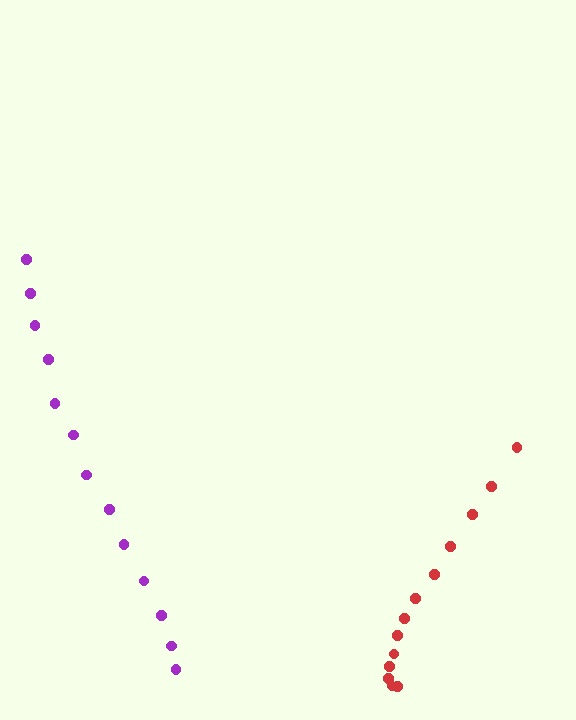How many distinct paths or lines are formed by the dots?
There are 2 distinct paths.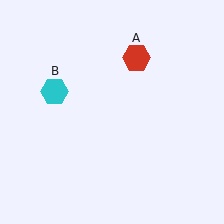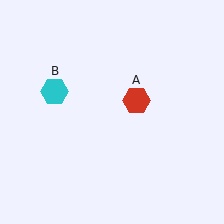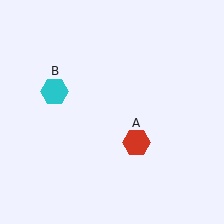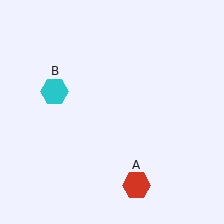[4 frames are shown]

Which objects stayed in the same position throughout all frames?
Cyan hexagon (object B) remained stationary.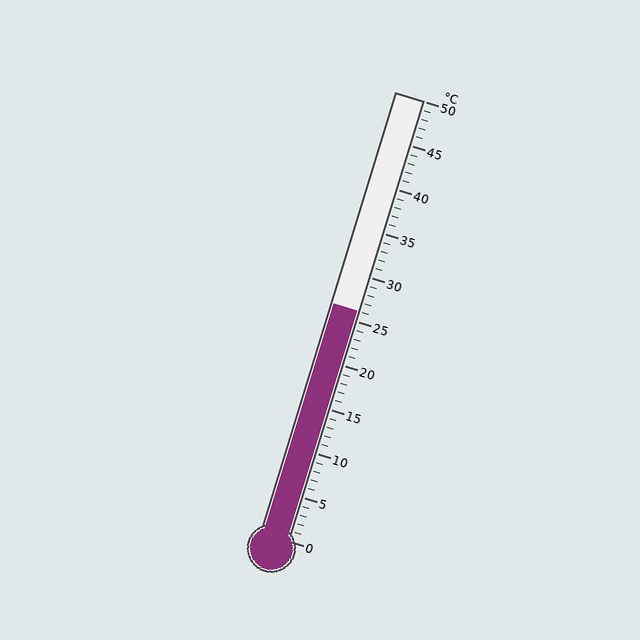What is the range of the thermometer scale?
The thermometer scale ranges from 0°C to 50°C.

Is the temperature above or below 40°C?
The temperature is below 40°C.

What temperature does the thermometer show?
The thermometer shows approximately 26°C.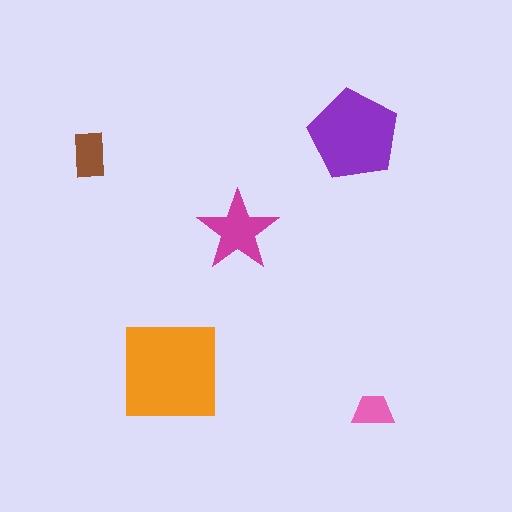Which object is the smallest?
The pink trapezoid.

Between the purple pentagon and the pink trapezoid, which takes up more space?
The purple pentagon.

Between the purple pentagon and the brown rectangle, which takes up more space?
The purple pentagon.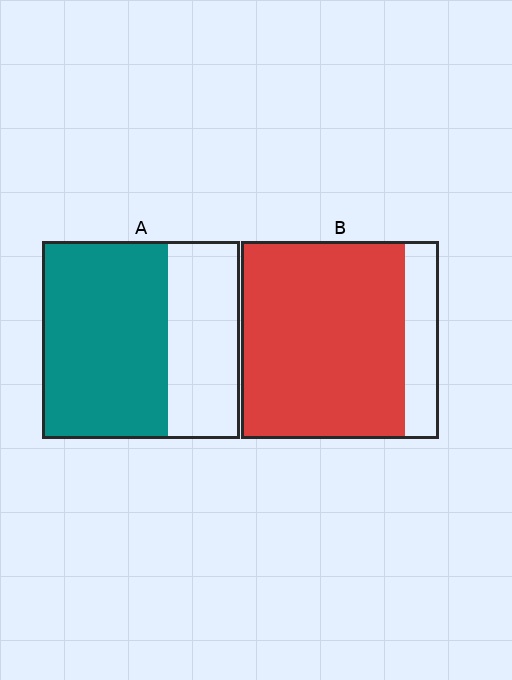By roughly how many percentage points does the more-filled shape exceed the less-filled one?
By roughly 20 percentage points (B over A).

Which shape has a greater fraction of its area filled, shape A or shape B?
Shape B.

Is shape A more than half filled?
Yes.